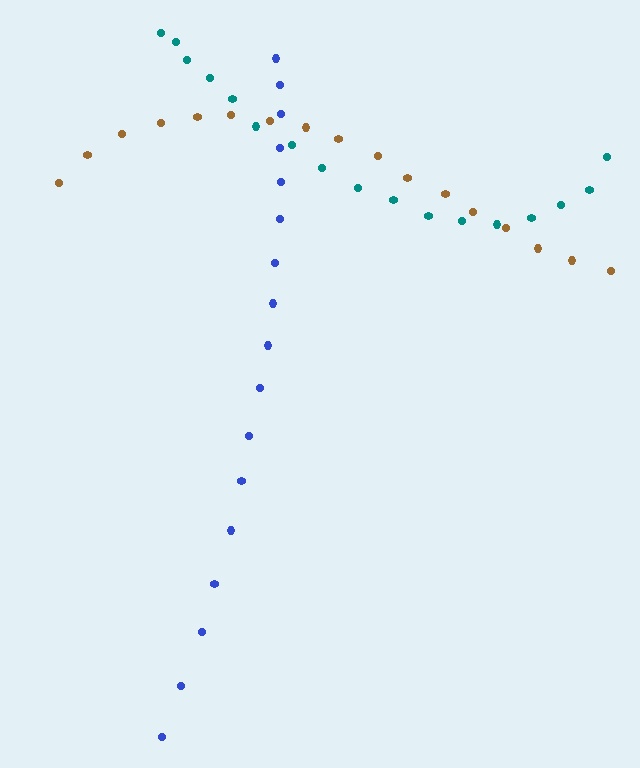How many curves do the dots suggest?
There are 3 distinct paths.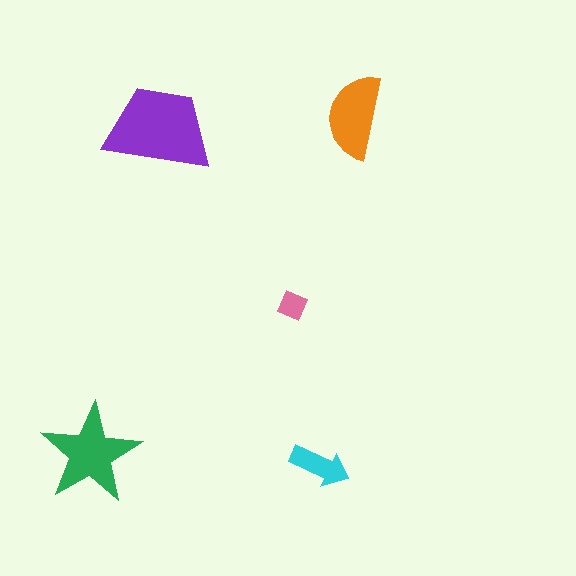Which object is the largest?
The purple trapezoid.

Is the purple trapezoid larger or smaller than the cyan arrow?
Larger.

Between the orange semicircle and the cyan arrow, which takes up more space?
The orange semicircle.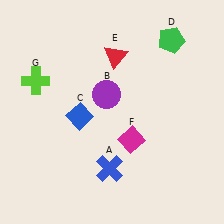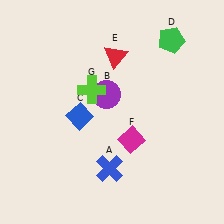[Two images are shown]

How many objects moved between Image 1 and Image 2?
1 object moved between the two images.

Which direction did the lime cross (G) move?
The lime cross (G) moved right.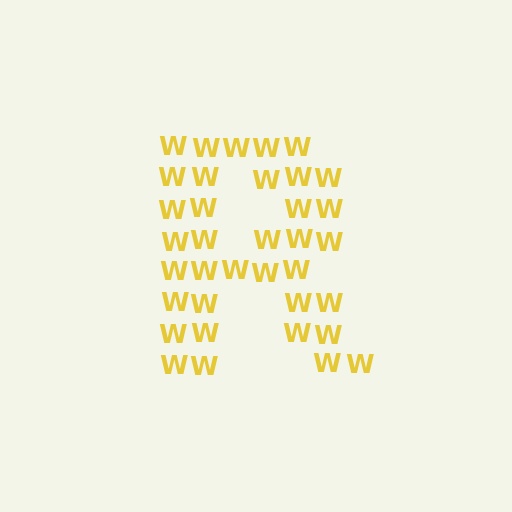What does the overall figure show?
The overall figure shows the letter R.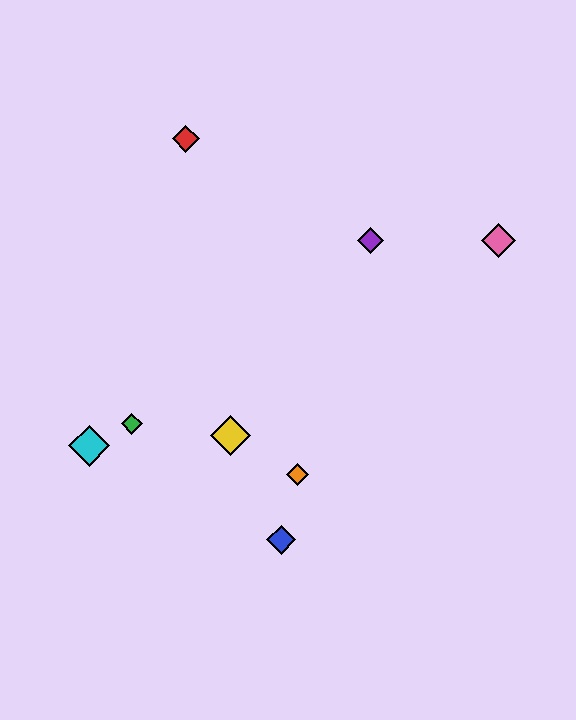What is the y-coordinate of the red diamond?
The red diamond is at y≈139.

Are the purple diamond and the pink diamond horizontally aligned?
Yes, both are at y≈241.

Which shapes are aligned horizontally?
The purple diamond, the pink diamond are aligned horizontally.